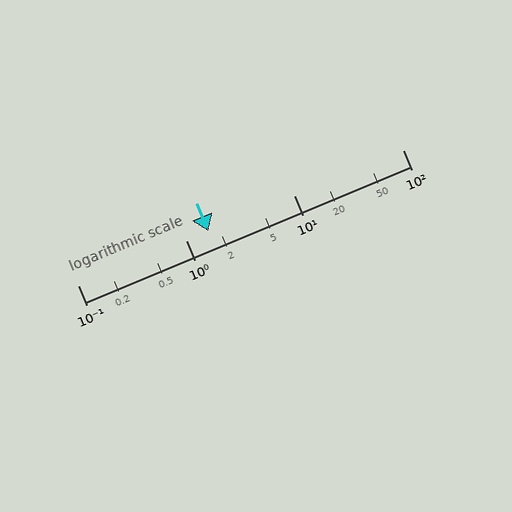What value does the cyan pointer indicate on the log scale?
The pointer indicates approximately 1.6.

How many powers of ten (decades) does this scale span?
The scale spans 3 decades, from 0.1 to 100.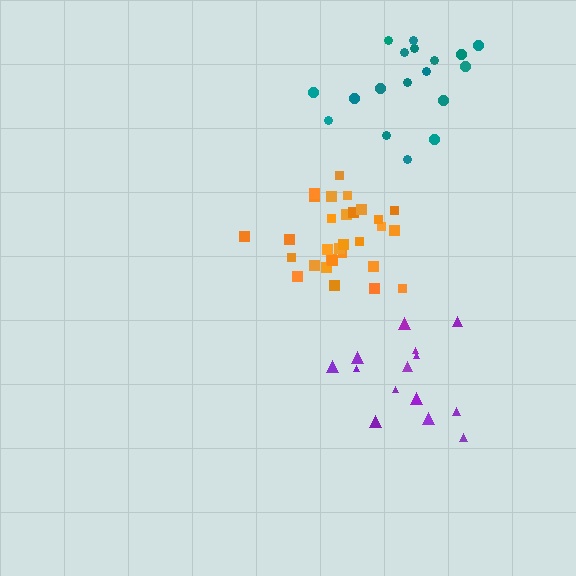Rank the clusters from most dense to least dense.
orange, teal, purple.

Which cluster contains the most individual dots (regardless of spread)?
Orange (30).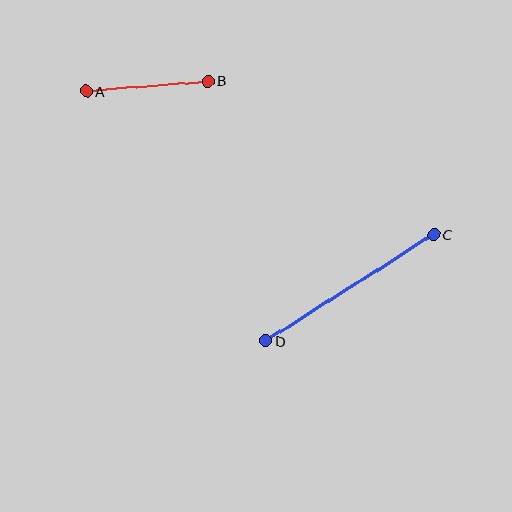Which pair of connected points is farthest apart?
Points C and D are farthest apart.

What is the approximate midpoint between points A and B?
The midpoint is at approximately (147, 86) pixels.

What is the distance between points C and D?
The distance is approximately 199 pixels.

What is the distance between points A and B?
The distance is approximately 122 pixels.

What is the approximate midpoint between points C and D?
The midpoint is at approximately (350, 288) pixels.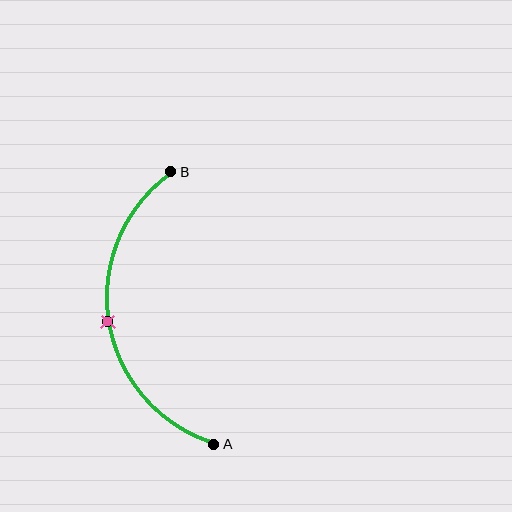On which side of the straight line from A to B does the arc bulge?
The arc bulges to the left of the straight line connecting A and B.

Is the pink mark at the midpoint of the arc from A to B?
Yes. The pink mark lies on the arc at equal arc-length from both A and B — it is the arc midpoint.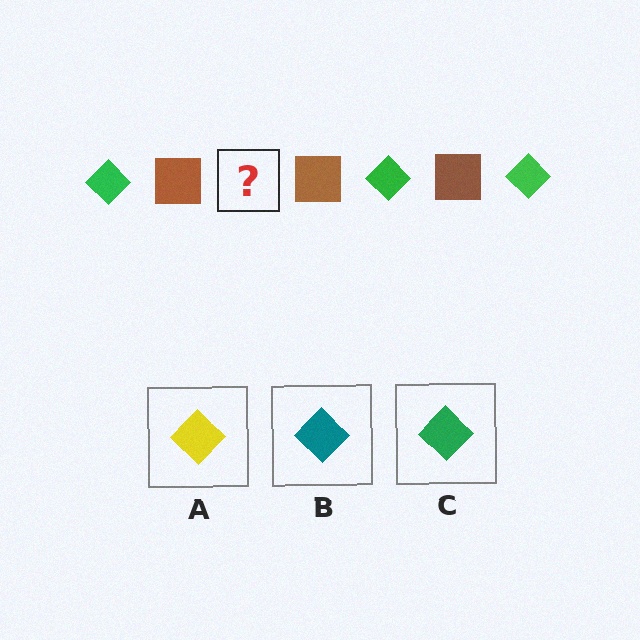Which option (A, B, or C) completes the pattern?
C.